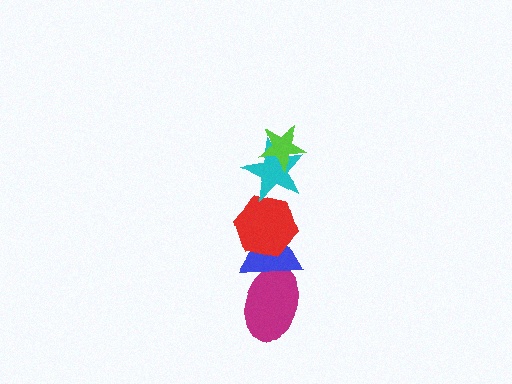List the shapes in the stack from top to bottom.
From top to bottom: the lime star, the cyan star, the red hexagon, the blue triangle, the magenta ellipse.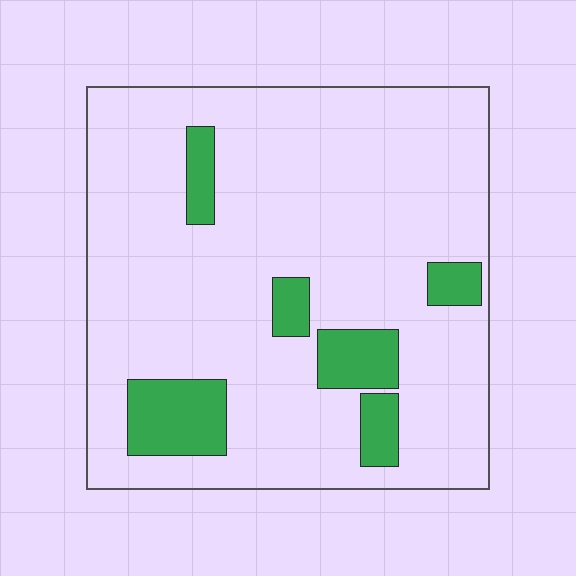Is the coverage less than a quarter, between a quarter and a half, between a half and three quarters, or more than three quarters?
Less than a quarter.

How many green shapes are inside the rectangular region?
6.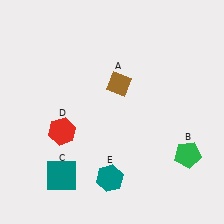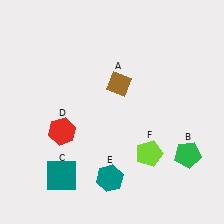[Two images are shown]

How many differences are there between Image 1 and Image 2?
There is 1 difference between the two images.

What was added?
A lime pentagon (F) was added in Image 2.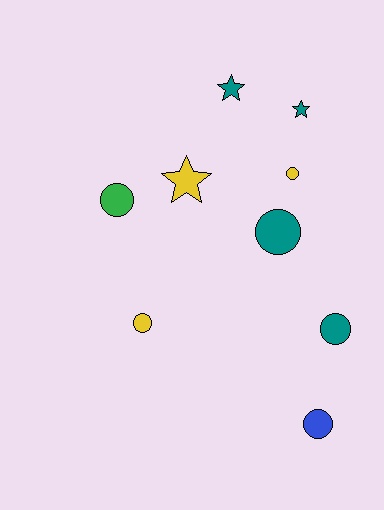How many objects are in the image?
There are 9 objects.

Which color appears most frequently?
Teal, with 4 objects.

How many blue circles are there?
There is 1 blue circle.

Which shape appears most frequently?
Circle, with 6 objects.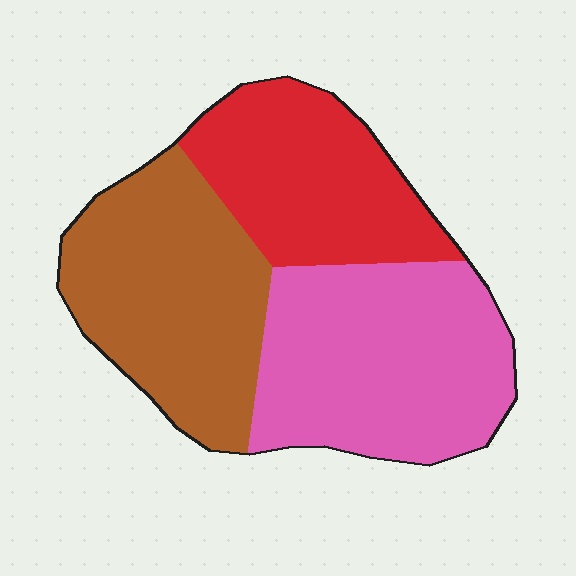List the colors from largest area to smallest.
From largest to smallest: pink, brown, red.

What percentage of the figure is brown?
Brown takes up about one third (1/3) of the figure.